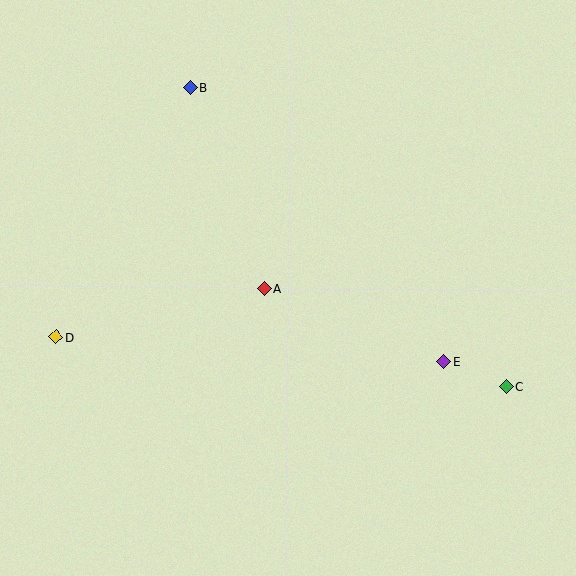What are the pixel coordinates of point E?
Point E is at (444, 361).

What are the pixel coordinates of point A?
Point A is at (264, 288).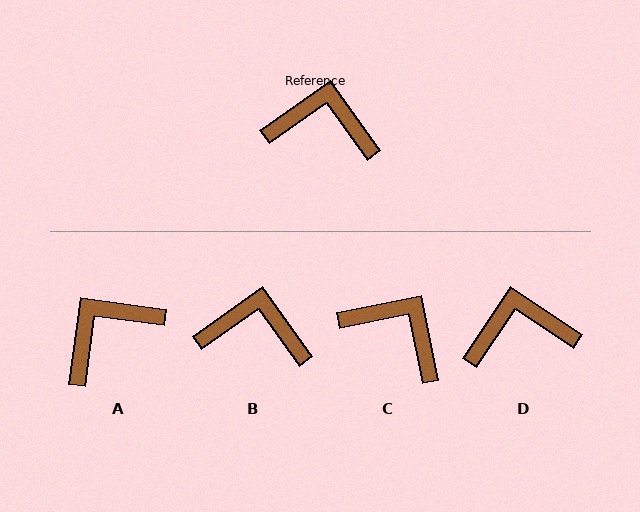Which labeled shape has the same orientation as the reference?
B.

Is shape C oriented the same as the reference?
No, it is off by about 24 degrees.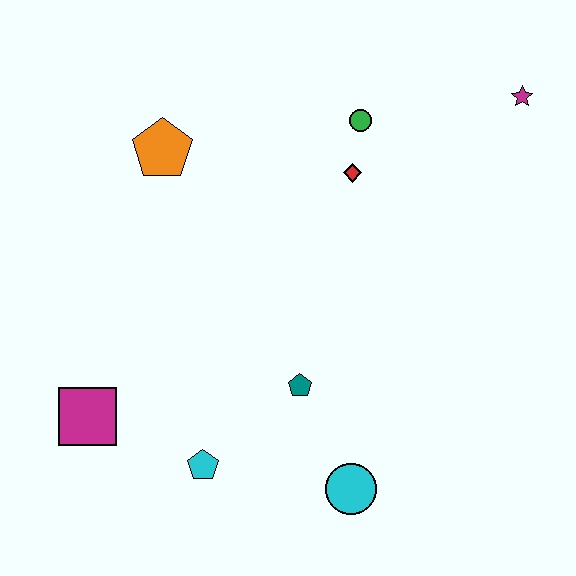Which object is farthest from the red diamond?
The magenta square is farthest from the red diamond.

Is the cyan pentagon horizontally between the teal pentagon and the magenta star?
No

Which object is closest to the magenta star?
The green circle is closest to the magenta star.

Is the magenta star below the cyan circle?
No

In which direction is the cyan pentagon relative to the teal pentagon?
The cyan pentagon is to the left of the teal pentagon.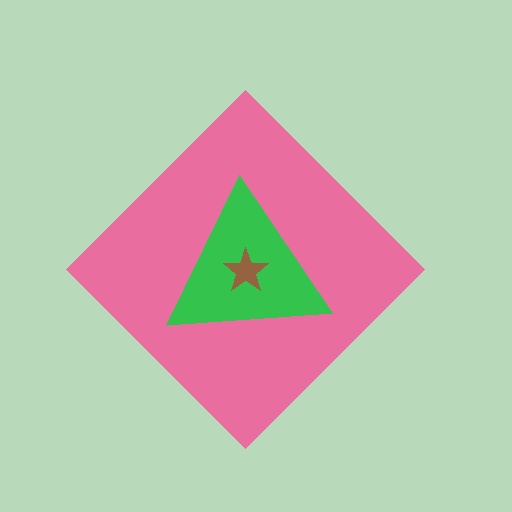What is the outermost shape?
The pink diamond.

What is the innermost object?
The brown star.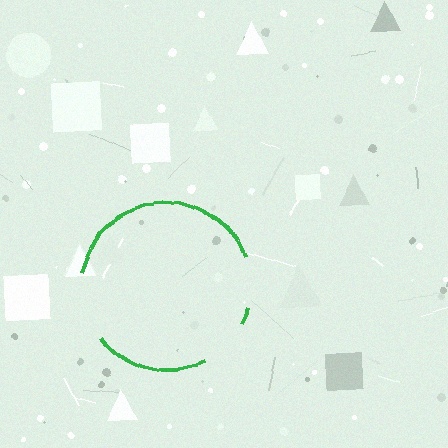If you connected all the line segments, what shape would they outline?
They would outline a circle.